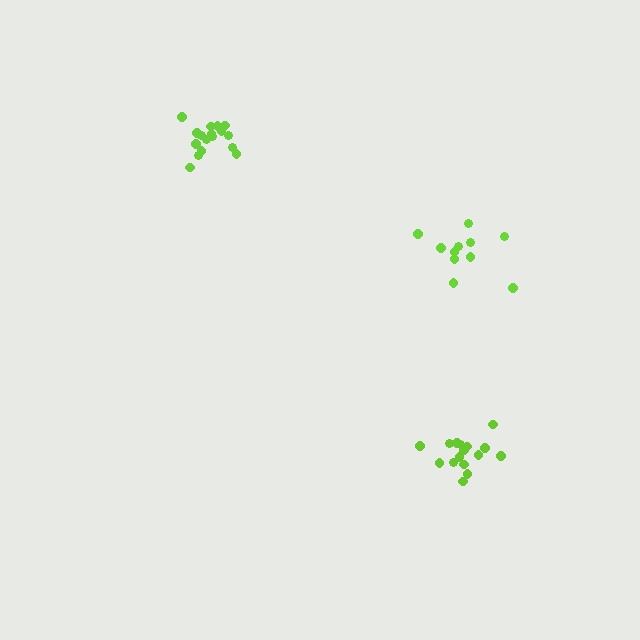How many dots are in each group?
Group 1: 16 dots, Group 2: 17 dots, Group 3: 11 dots (44 total).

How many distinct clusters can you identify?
There are 3 distinct clusters.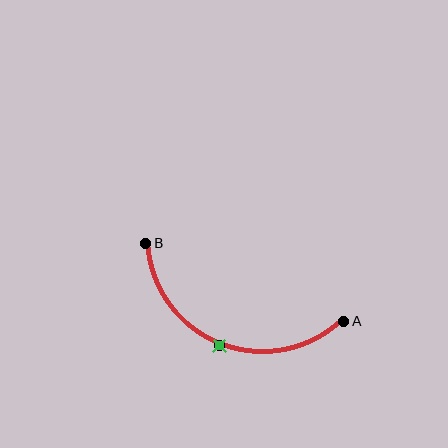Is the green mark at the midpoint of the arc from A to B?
Yes. The green mark lies on the arc at equal arc-length from both A and B — it is the arc midpoint.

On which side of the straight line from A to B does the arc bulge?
The arc bulges below the straight line connecting A and B.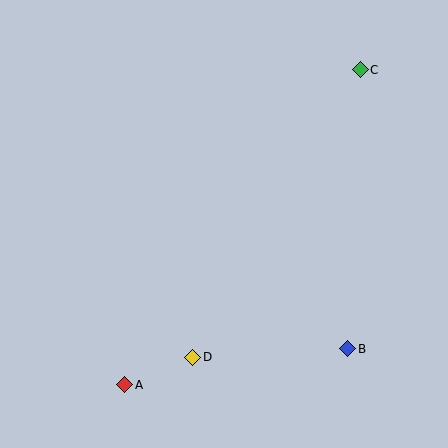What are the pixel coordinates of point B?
Point B is at (348, 349).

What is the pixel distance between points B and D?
The distance between B and D is 155 pixels.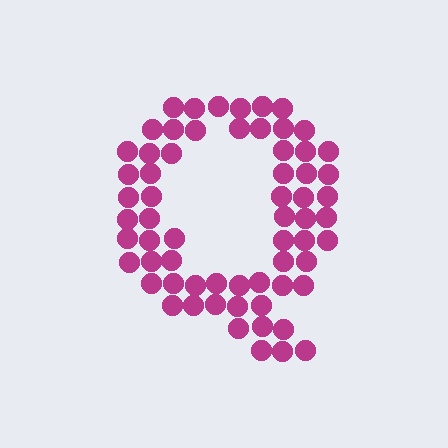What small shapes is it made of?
It is made of small circles.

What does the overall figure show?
The overall figure shows the letter Q.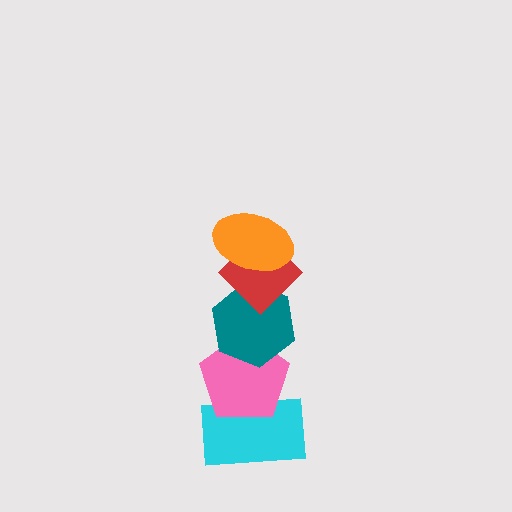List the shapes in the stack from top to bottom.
From top to bottom: the orange ellipse, the red diamond, the teal hexagon, the pink pentagon, the cyan rectangle.